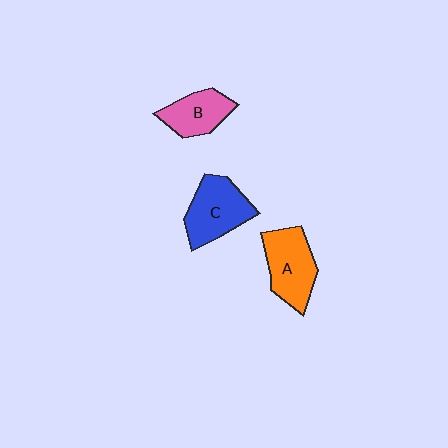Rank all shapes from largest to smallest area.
From largest to smallest: C (blue), A (orange), B (pink).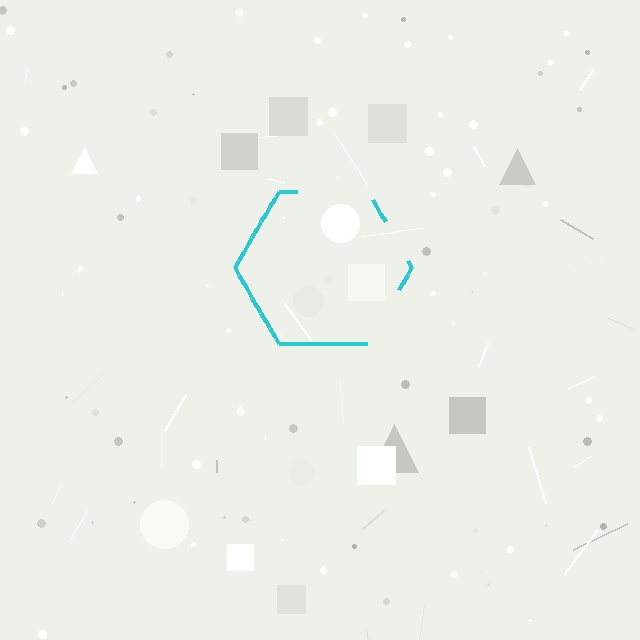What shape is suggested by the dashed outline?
The dashed outline suggests a hexagon.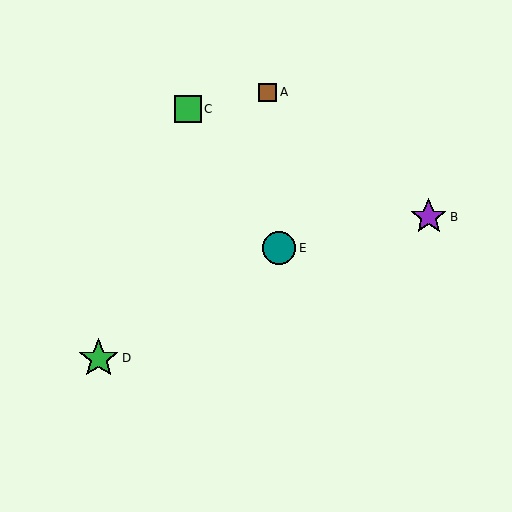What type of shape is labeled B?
Shape B is a purple star.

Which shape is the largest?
The green star (labeled D) is the largest.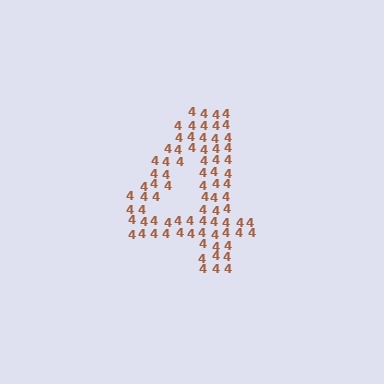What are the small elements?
The small elements are digit 4's.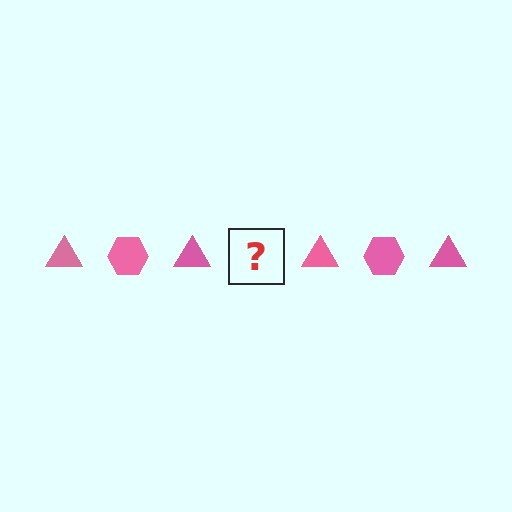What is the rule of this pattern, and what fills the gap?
The rule is that the pattern cycles through triangle, hexagon shapes in pink. The gap should be filled with a pink hexagon.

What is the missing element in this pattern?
The missing element is a pink hexagon.